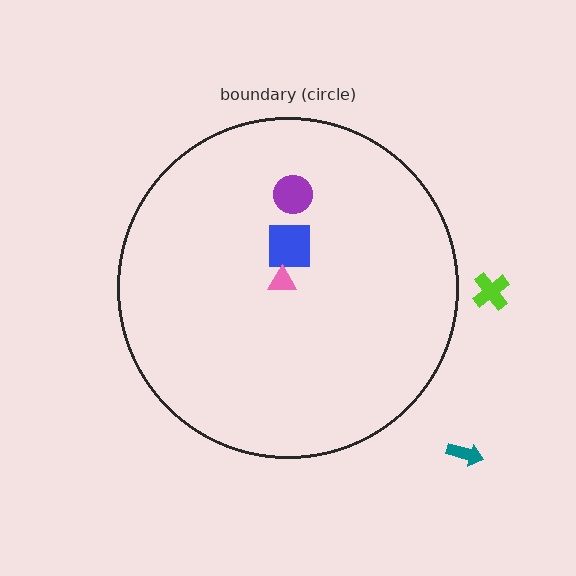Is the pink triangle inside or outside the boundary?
Inside.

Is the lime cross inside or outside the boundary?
Outside.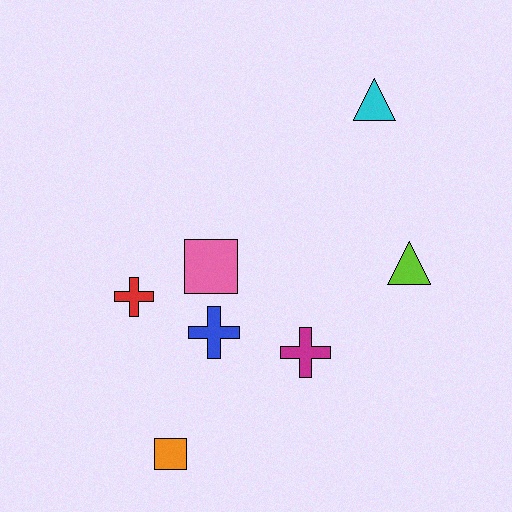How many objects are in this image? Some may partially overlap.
There are 7 objects.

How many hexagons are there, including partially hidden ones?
There are no hexagons.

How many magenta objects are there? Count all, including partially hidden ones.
There is 1 magenta object.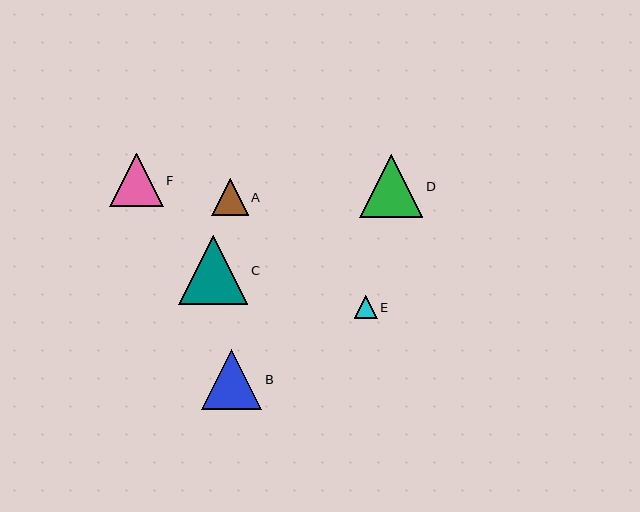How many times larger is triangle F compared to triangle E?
Triangle F is approximately 2.3 times the size of triangle E.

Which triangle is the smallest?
Triangle E is the smallest with a size of approximately 23 pixels.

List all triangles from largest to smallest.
From largest to smallest: C, D, B, F, A, E.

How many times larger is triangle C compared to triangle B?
Triangle C is approximately 1.2 times the size of triangle B.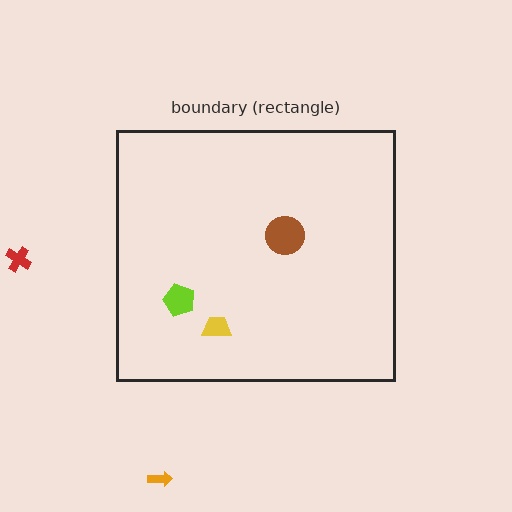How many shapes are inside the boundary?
3 inside, 2 outside.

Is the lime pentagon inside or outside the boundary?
Inside.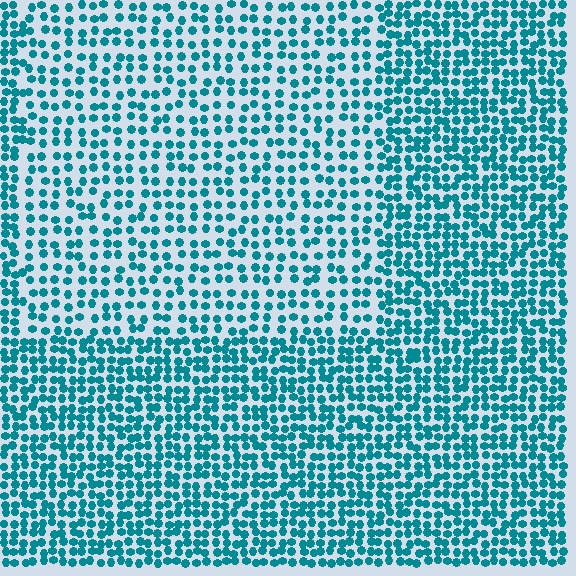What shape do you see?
I see a rectangle.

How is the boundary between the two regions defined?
The boundary is defined by a change in element density (approximately 1.7x ratio). All elements are the same color, size, and shape.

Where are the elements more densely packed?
The elements are more densely packed outside the rectangle boundary.